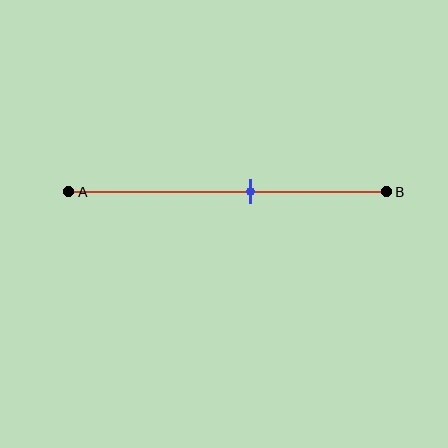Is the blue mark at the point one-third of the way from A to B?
No, the mark is at about 55% from A, not at the 33% one-third point.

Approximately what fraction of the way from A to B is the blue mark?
The blue mark is approximately 55% of the way from A to B.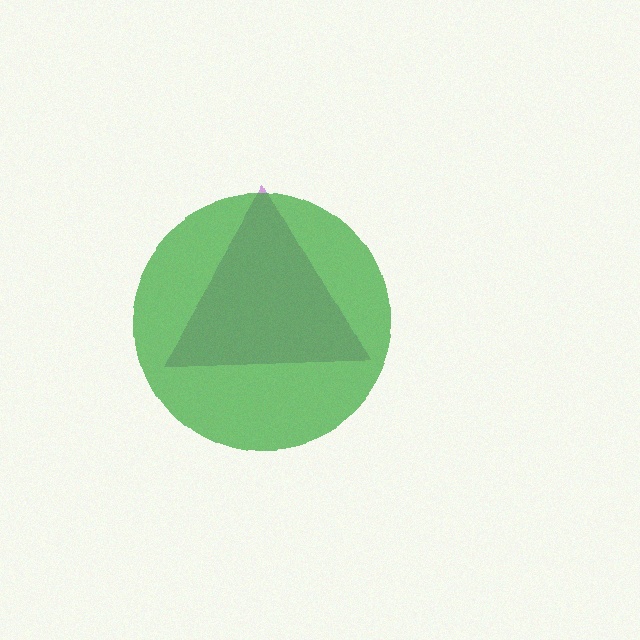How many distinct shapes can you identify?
There are 2 distinct shapes: a purple triangle, a green circle.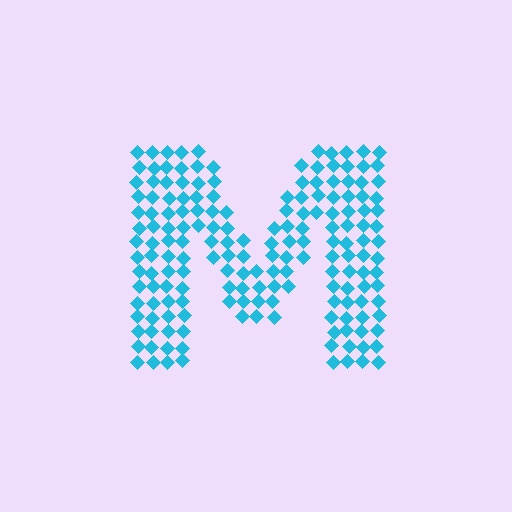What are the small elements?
The small elements are diamonds.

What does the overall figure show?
The overall figure shows the letter M.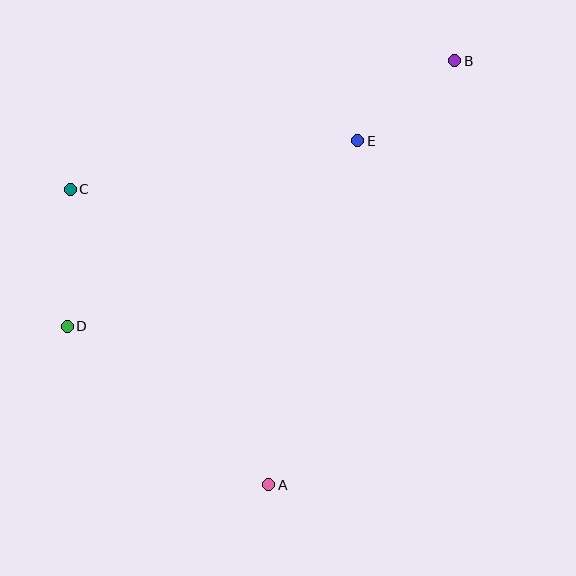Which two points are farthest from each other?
Points B and D are farthest from each other.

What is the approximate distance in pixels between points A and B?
The distance between A and B is approximately 463 pixels.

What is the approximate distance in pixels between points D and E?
The distance between D and E is approximately 345 pixels.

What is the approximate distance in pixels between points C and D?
The distance between C and D is approximately 137 pixels.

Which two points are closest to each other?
Points B and E are closest to each other.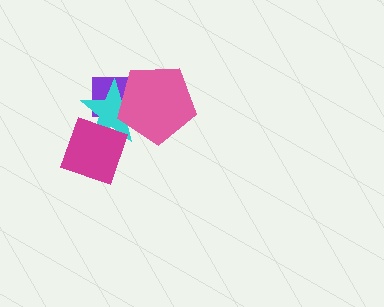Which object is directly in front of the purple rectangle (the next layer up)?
The cyan star is directly in front of the purple rectangle.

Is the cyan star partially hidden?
Yes, it is partially covered by another shape.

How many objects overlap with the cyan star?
3 objects overlap with the cyan star.